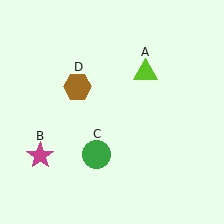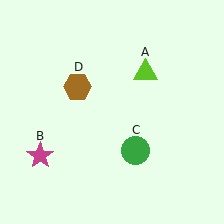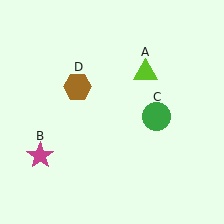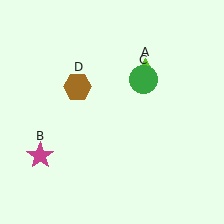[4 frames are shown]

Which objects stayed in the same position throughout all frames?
Lime triangle (object A) and magenta star (object B) and brown hexagon (object D) remained stationary.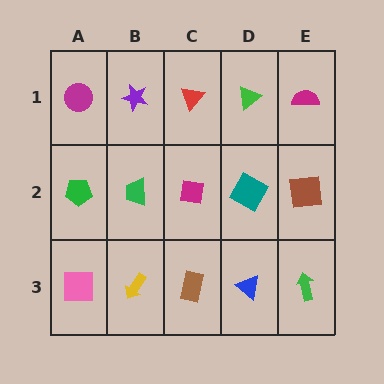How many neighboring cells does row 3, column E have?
2.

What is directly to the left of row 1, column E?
A green triangle.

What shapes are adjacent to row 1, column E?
A brown square (row 2, column E), a green triangle (row 1, column D).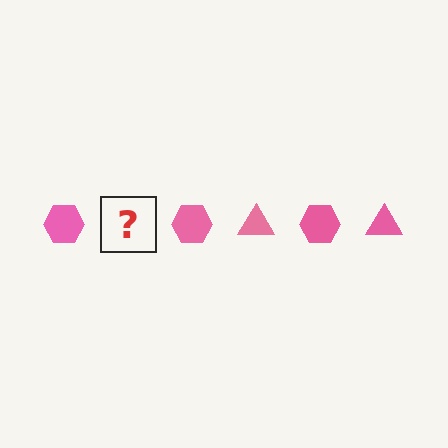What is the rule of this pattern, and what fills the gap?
The rule is that the pattern cycles through hexagon, triangle shapes in pink. The gap should be filled with a pink triangle.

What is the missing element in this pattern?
The missing element is a pink triangle.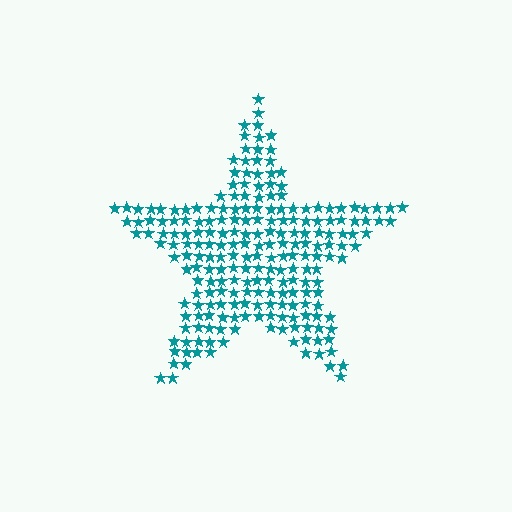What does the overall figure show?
The overall figure shows a star.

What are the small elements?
The small elements are stars.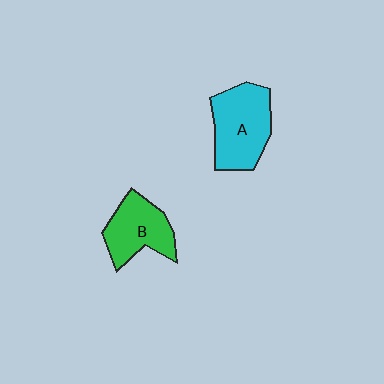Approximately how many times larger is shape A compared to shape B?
Approximately 1.2 times.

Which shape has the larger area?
Shape A (cyan).